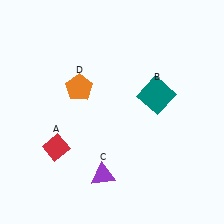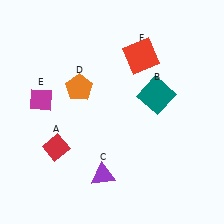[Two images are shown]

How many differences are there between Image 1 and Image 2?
There are 2 differences between the two images.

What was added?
A magenta diamond (E), a red square (F) were added in Image 2.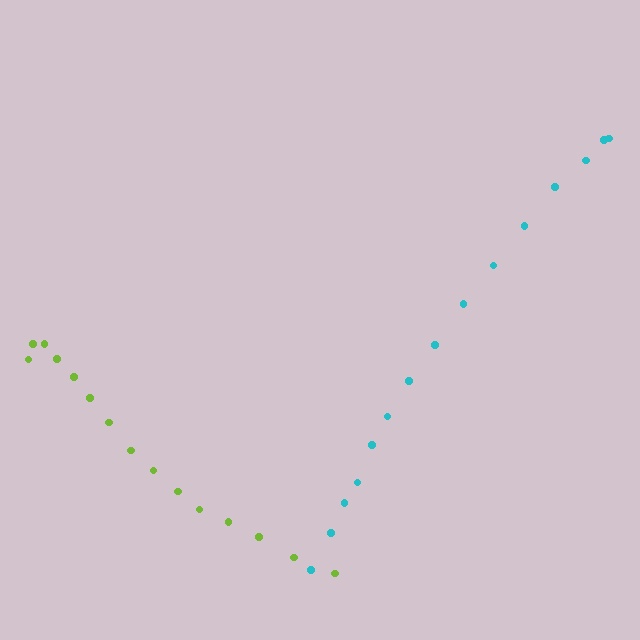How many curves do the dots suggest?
There are 2 distinct paths.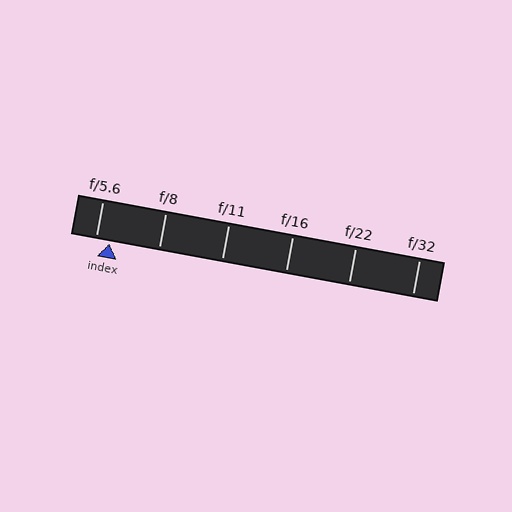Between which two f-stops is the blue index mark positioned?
The index mark is between f/5.6 and f/8.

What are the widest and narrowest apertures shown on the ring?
The widest aperture shown is f/5.6 and the narrowest is f/32.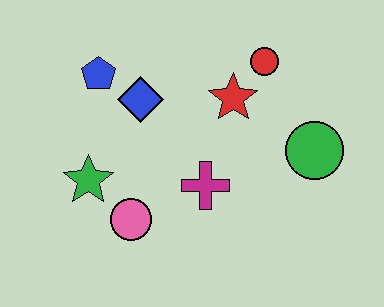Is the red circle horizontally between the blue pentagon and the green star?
No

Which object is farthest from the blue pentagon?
The green circle is farthest from the blue pentagon.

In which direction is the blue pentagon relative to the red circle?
The blue pentagon is to the left of the red circle.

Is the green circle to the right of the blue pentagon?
Yes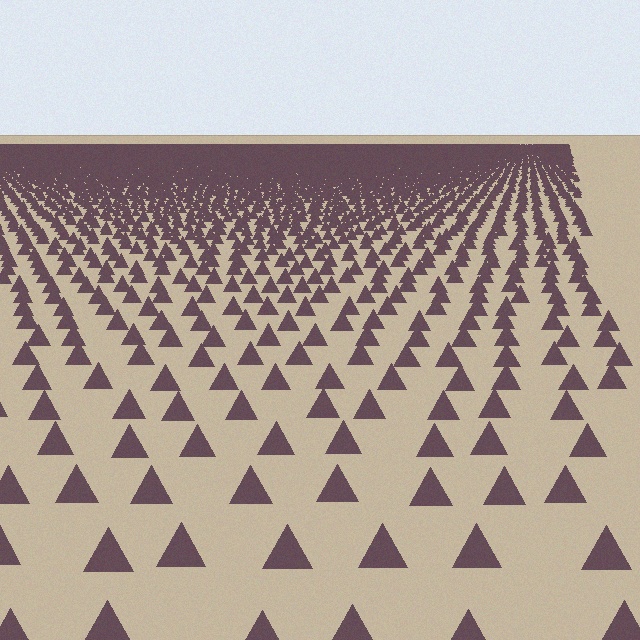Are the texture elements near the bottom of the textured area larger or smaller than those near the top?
Larger. Near the bottom, elements are closer to the viewer and appear at a bigger on-screen size.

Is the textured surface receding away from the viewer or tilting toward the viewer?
The surface is receding away from the viewer. Texture elements get smaller and denser toward the top.